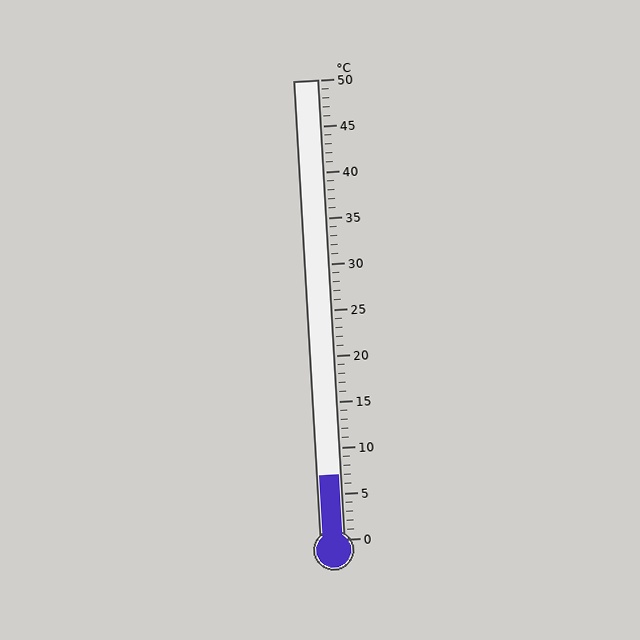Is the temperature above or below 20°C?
The temperature is below 20°C.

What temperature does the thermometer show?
The thermometer shows approximately 7°C.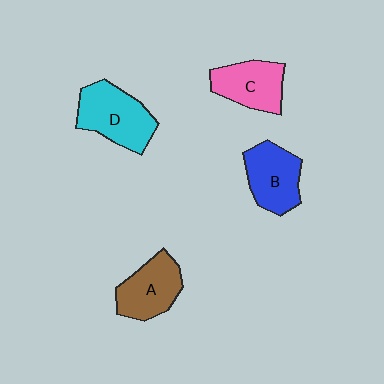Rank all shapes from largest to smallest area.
From largest to smallest: D (cyan), B (blue), A (brown), C (pink).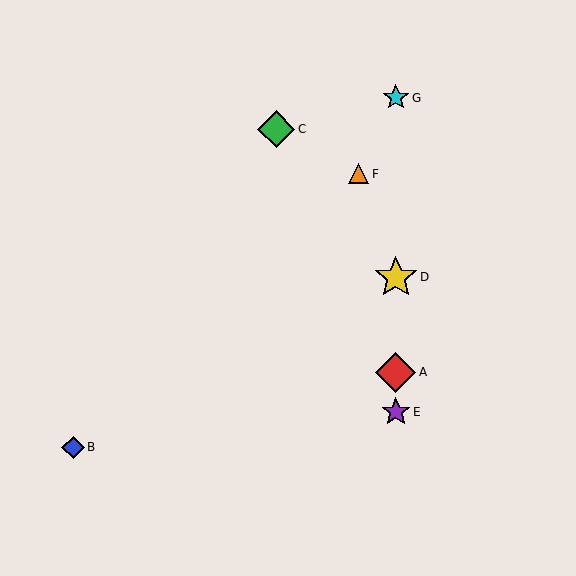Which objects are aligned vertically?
Objects A, D, E, G are aligned vertically.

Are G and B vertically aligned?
No, G is at x≈396 and B is at x≈73.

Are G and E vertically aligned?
Yes, both are at x≈396.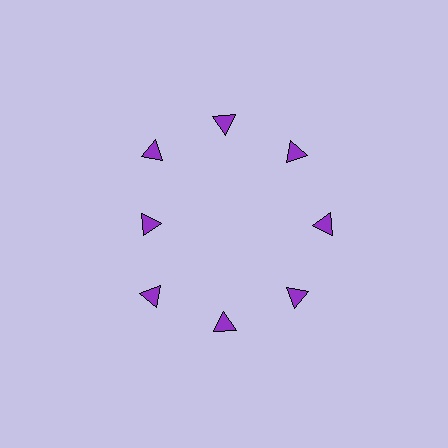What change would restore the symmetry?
The symmetry would be restored by moving it outward, back onto the ring so that all 8 triangles sit at equal angles and equal distance from the center.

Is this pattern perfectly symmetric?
No. The 8 purple triangles are arranged in a ring, but one element near the 9 o'clock position is pulled inward toward the center, breaking the 8-fold rotational symmetry.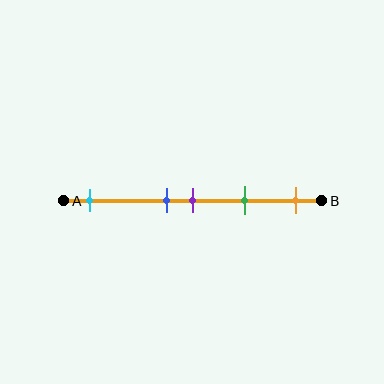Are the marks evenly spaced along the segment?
No, the marks are not evenly spaced.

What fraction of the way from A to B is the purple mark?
The purple mark is approximately 50% (0.5) of the way from A to B.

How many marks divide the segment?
There are 5 marks dividing the segment.